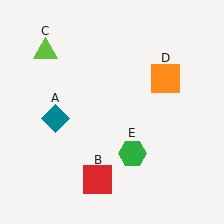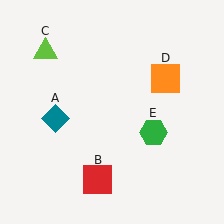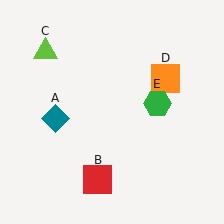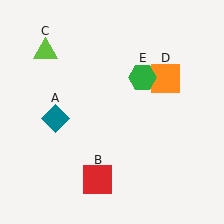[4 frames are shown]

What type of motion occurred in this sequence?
The green hexagon (object E) rotated counterclockwise around the center of the scene.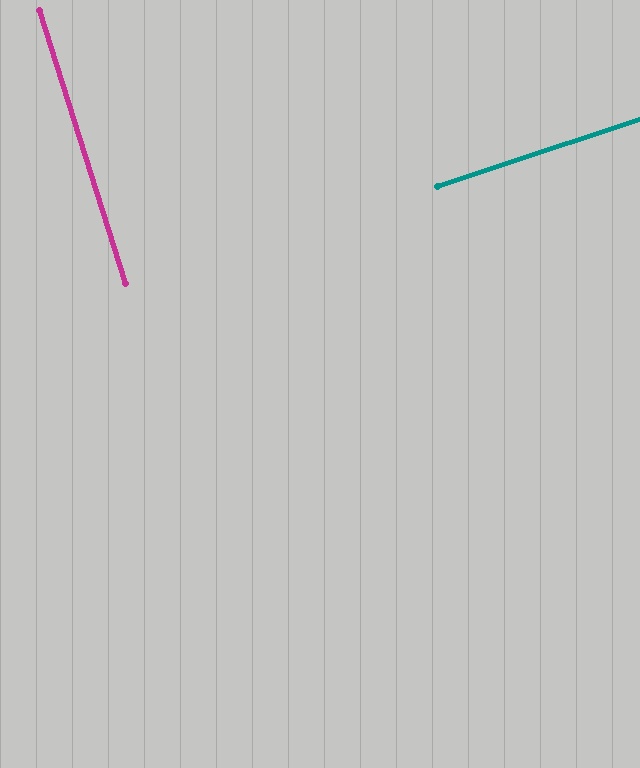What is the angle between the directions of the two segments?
Approximately 89 degrees.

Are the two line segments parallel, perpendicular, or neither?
Perpendicular — they meet at approximately 89°.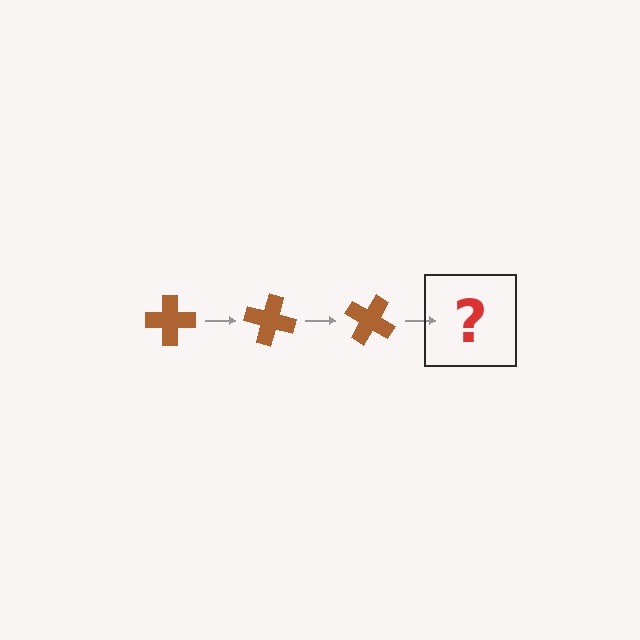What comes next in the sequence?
The next element should be a brown cross rotated 45 degrees.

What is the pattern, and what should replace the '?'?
The pattern is that the cross rotates 15 degrees each step. The '?' should be a brown cross rotated 45 degrees.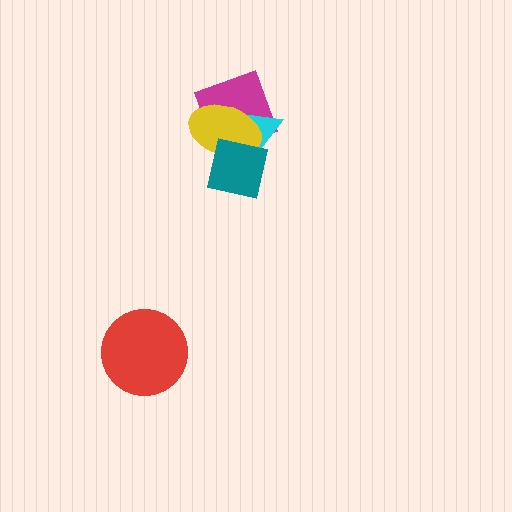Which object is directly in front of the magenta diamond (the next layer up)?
The cyan triangle is directly in front of the magenta diamond.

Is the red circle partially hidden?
No, no other shape covers it.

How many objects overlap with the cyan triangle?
3 objects overlap with the cyan triangle.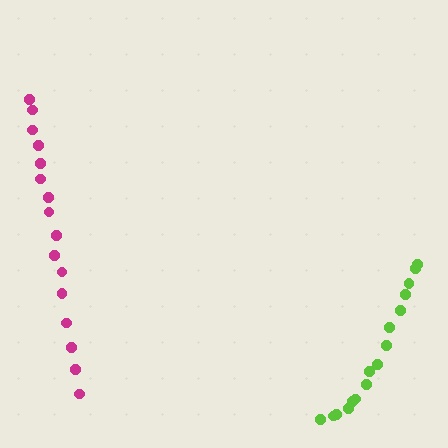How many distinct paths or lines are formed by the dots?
There are 2 distinct paths.